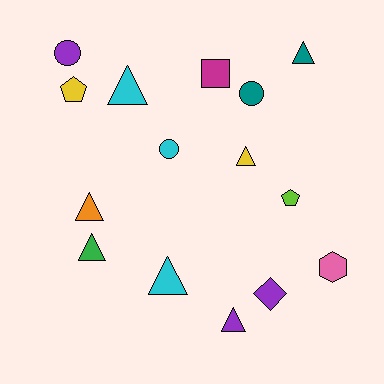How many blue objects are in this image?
There are no blue objects.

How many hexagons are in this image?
There is 1 hexagon.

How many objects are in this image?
There are 15 objects.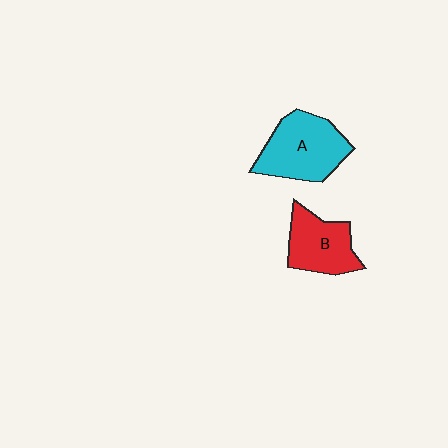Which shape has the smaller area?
Shape B (red).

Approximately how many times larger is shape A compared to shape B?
Approximately 1.3 times.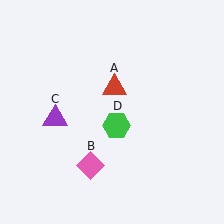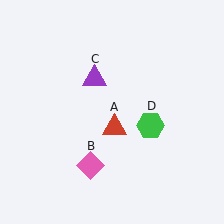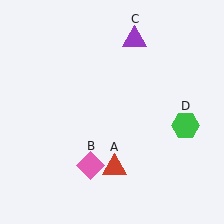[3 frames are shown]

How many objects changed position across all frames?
3 objects changed position: red triangle (object A), purple triangle (object C), green hexagon (object D).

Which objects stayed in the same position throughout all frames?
Pink diamond (object B) remained stationary.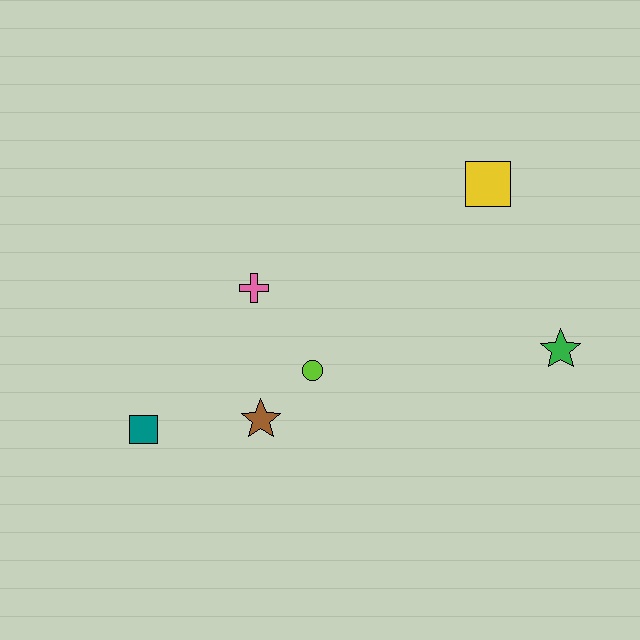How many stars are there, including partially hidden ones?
There are 2 stars.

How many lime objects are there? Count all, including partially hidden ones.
There is 1 lime object.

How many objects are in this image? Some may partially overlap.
There are 6 objects.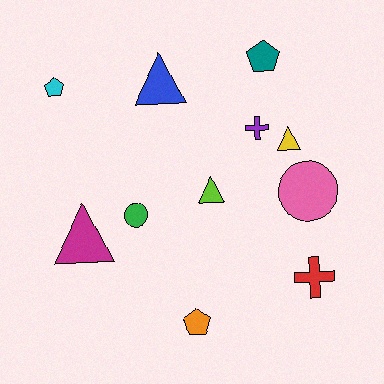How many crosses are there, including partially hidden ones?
There are 2 crosses.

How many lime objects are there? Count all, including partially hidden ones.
There is 1 lime object.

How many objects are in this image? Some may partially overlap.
There are 11 objects.